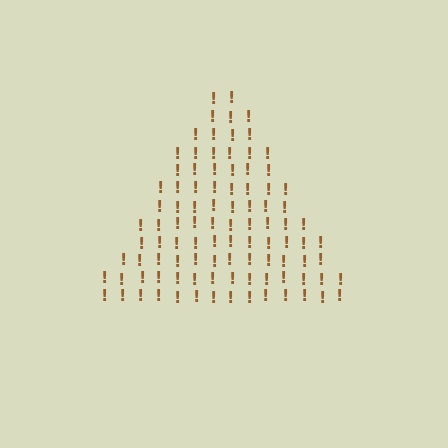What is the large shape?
The large shape is a triangle.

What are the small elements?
The small elements are exclamation marks.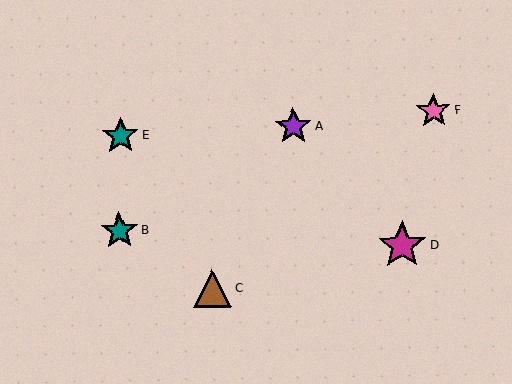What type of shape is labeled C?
Shape C is a brown triangle.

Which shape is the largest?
The magenta star (labeled D) is the largest.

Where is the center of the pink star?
The center of the pink star is at (434, 111).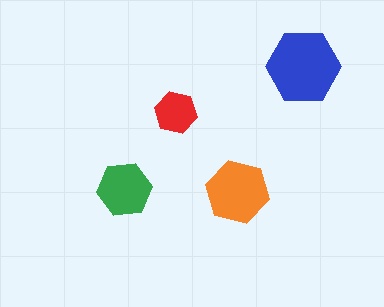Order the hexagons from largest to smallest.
the blue one, the orange one, the green one, the red one.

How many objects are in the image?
There are 4 objects in the image.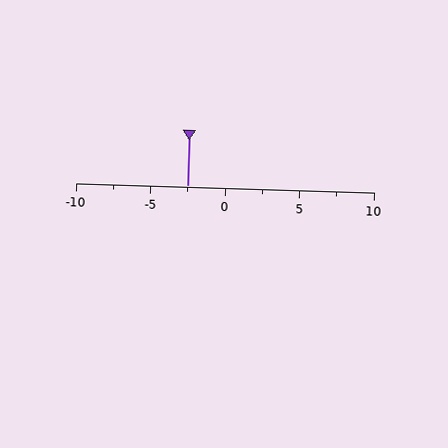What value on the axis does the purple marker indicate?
The marker indicates approximately -2.5.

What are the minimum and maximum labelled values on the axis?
The axis runs from -10 to 10.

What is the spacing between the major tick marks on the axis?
The major ticks are spaced 5 apart.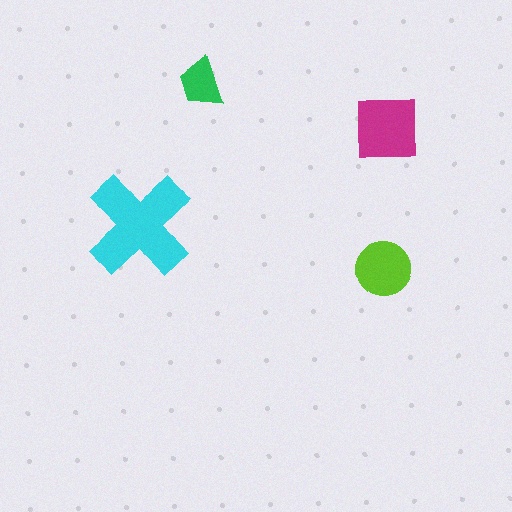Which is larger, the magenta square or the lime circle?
The magenta square.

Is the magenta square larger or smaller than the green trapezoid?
Larger.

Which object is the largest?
The cyan cross.